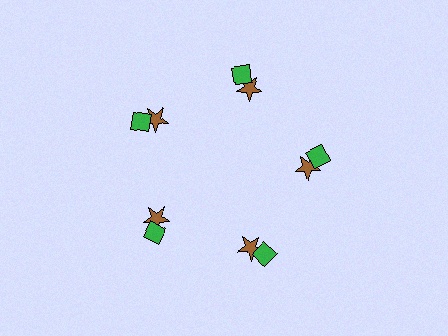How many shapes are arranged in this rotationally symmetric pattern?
There are 10 shapes, arranged in 5 groups of 2.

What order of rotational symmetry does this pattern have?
This pattern has 5-fold rotational symmetry.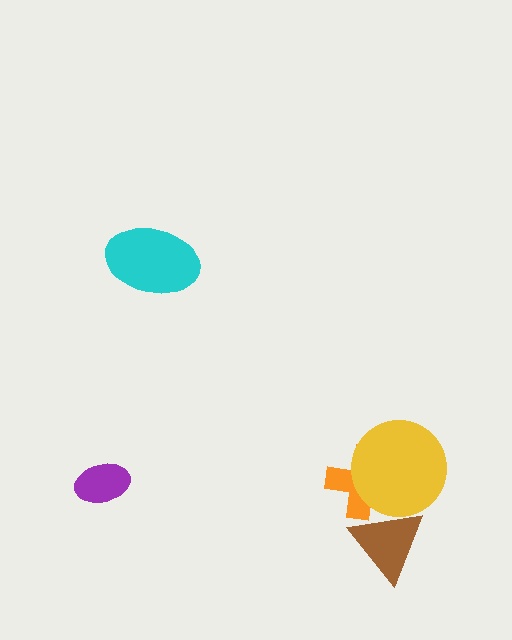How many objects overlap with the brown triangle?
2 objects overlap with the brown triangle.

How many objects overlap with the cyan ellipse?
0 objects overlap with the cyan ellipse.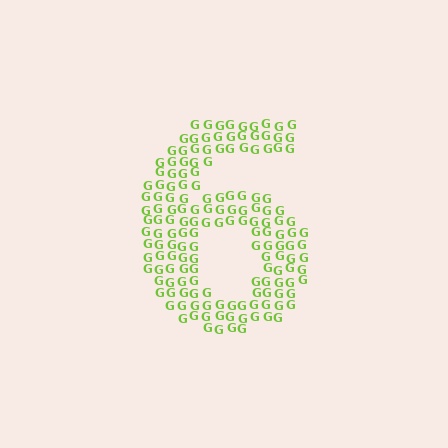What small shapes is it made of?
It is made of small letter G's.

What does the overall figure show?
The overall figure shows the digit 6.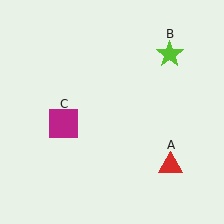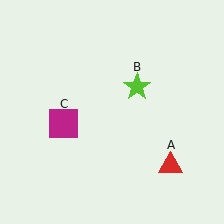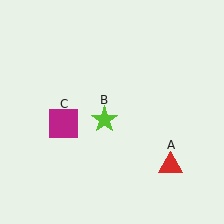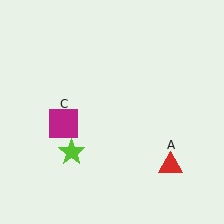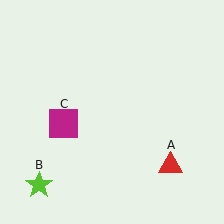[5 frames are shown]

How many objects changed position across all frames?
1 object changed position: lime star (object B).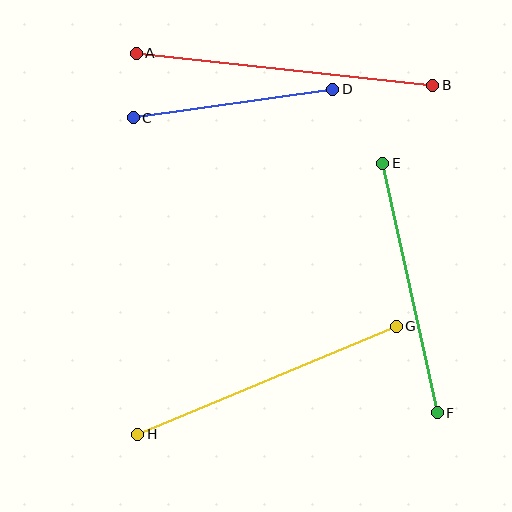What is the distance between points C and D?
The distance is approximately 202 pixels.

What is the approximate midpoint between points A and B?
The midpoint is at approximately (285, 69) pixels.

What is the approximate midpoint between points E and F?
The midpoint is at approximately (410, 288) pixels.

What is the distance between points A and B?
The distance is approximately 298 pixels.